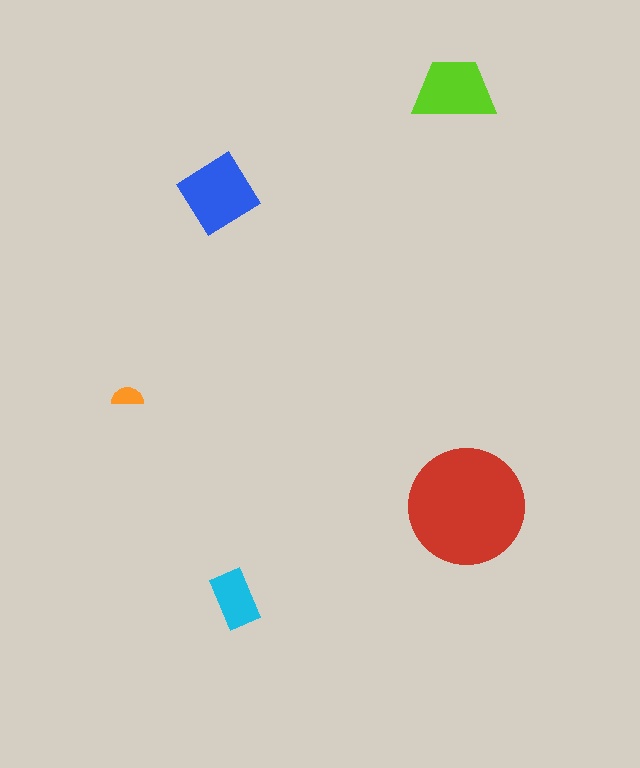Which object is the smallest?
The orange semicircle.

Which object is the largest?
The red circle.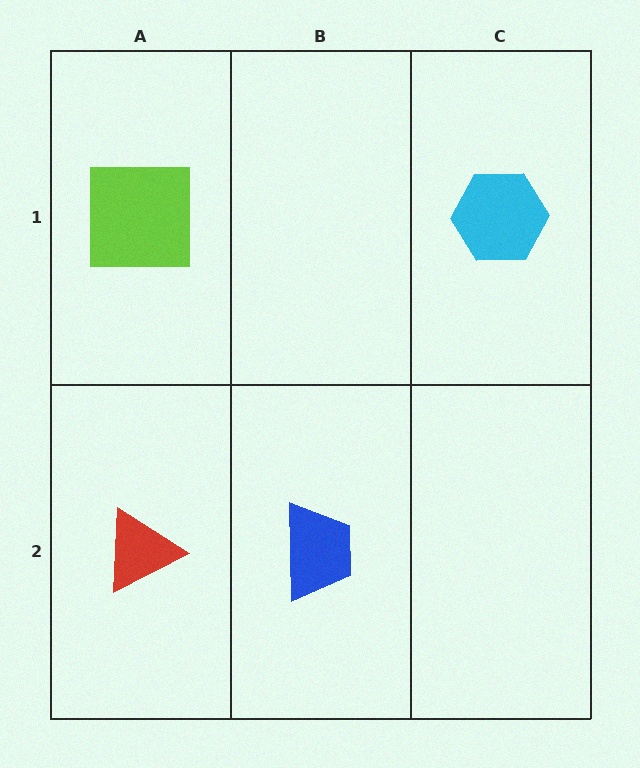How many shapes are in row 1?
2 shapes.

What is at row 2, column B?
A blue trapezoid.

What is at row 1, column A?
A lime square.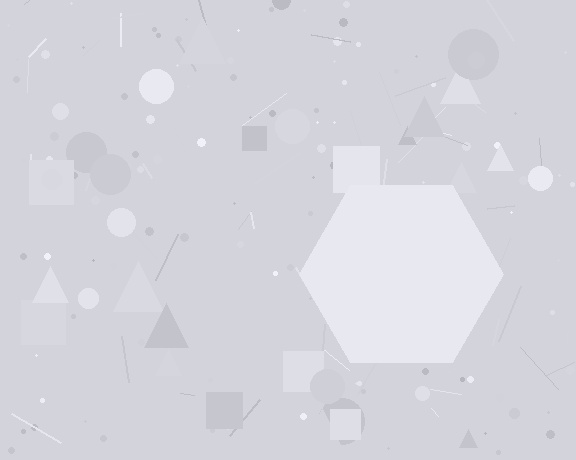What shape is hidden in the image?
A hexagon is hidden in the image.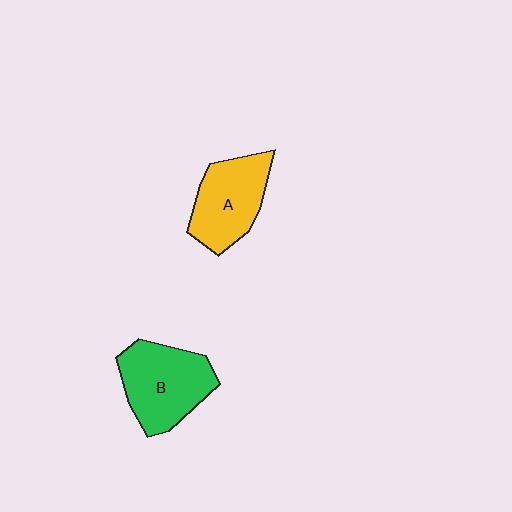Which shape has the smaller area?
Shape A (yellow).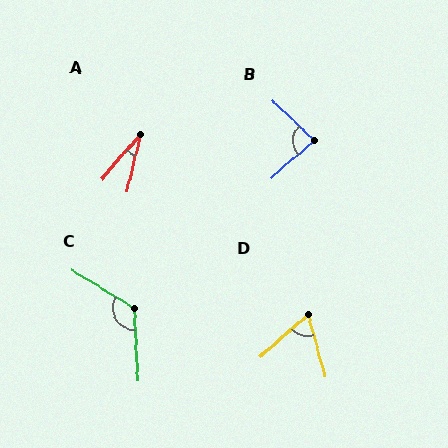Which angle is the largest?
C, at approximately 124 degrees.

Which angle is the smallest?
A, at approximately 28 degrees.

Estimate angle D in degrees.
Approximately 64 degrees.